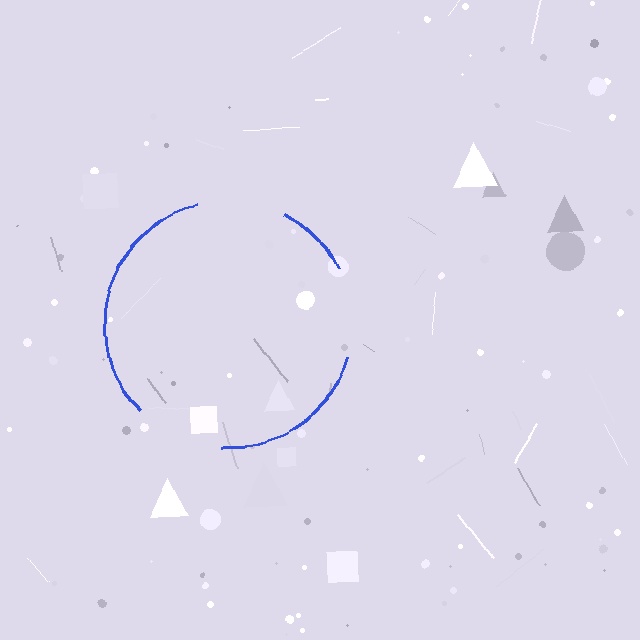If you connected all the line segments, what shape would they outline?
They would outline a circle.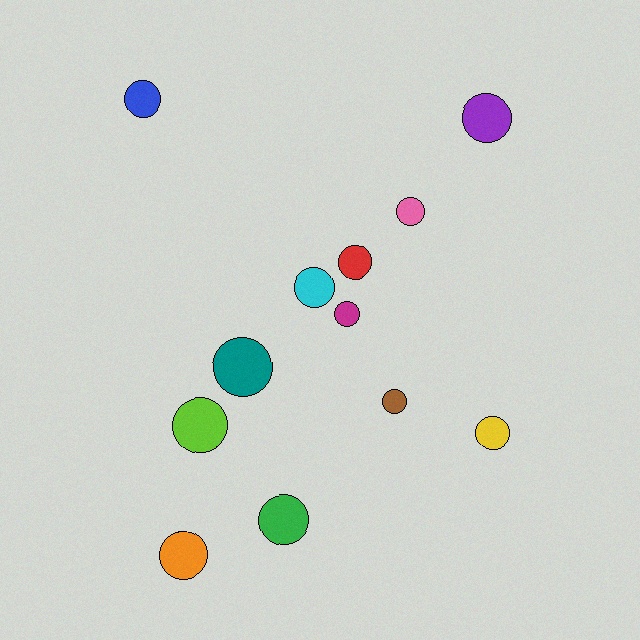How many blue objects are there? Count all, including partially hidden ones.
There is 1 blue object.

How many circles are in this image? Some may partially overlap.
There are 12 circles.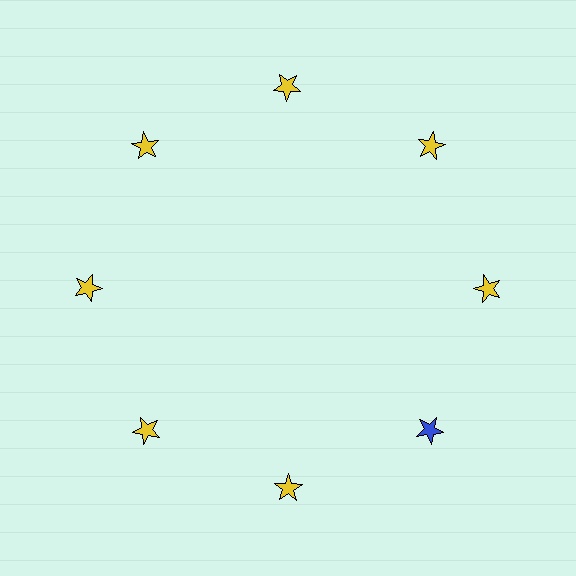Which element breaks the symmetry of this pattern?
The blue star at roughly the 4 o'clock position breaks the symmetry. All other shapes are yellow stars.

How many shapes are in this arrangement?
There are 8 shapes arranged in a ring pattern.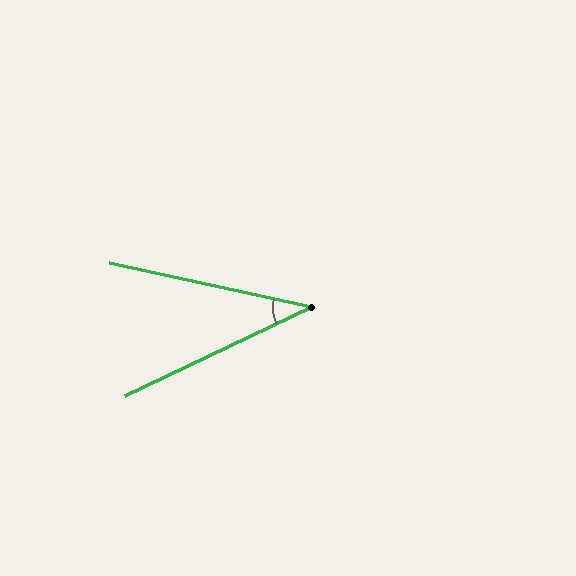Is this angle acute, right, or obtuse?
It is acute.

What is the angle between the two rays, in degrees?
Approximately 38 degrees.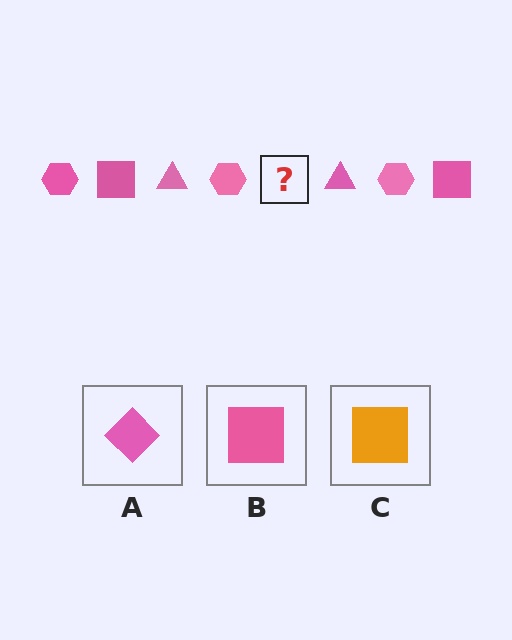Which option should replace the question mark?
Option B.